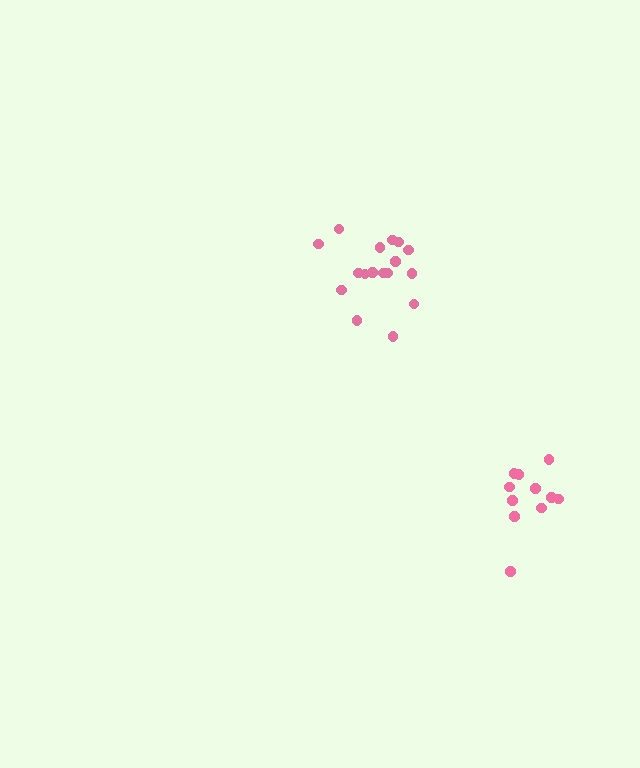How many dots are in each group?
Group 1: 11 dots, Group 2: 17 dots (28 total).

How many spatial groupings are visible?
There are 2 spatial groupings.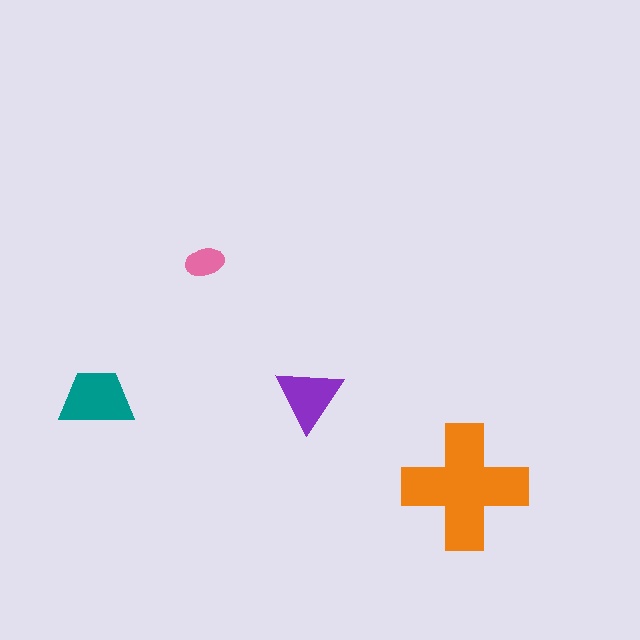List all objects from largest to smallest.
The orange cross, the teal trapezoid, the purple triangle, the pink ellipse.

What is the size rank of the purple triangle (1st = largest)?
3rd.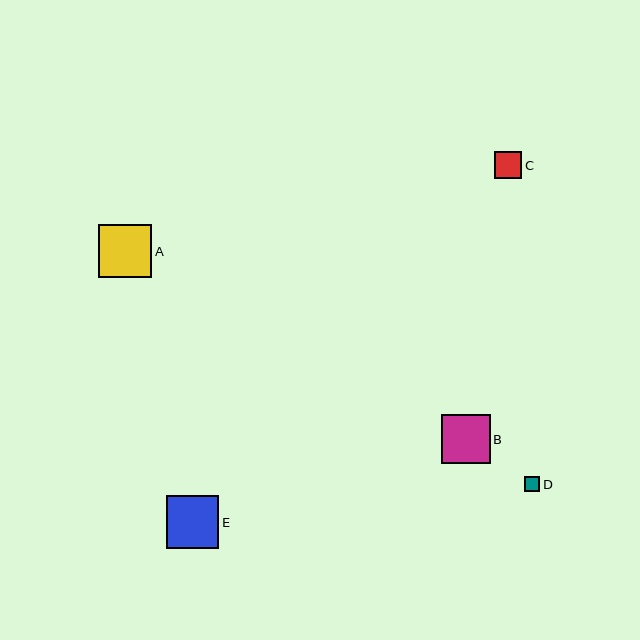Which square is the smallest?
Square D is the smallest with a size of approximately 15 pixels.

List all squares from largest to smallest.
From largest to smallest: A, E, B, C, D.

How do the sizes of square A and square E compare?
Square A and square E are approximately the same size.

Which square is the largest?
Square A is the largest with a size of approximately 53 pixels.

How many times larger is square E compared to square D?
Square E is approximately 3.4 times the size of square D.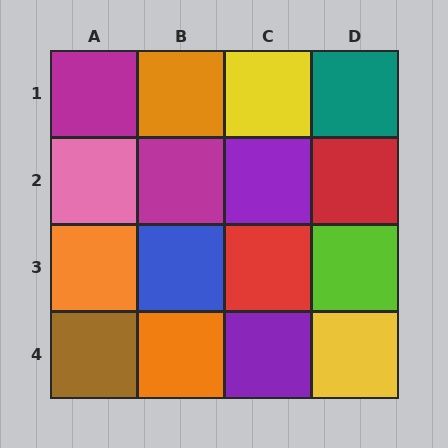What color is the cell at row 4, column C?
Purple.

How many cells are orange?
3 cells are orange.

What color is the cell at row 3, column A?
Orange.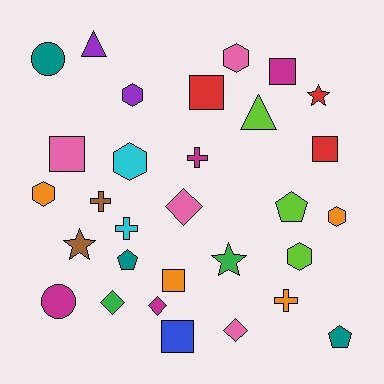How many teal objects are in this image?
There are 3 teal objects.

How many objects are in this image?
There are 30 objects.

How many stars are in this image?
There are 3 stars.